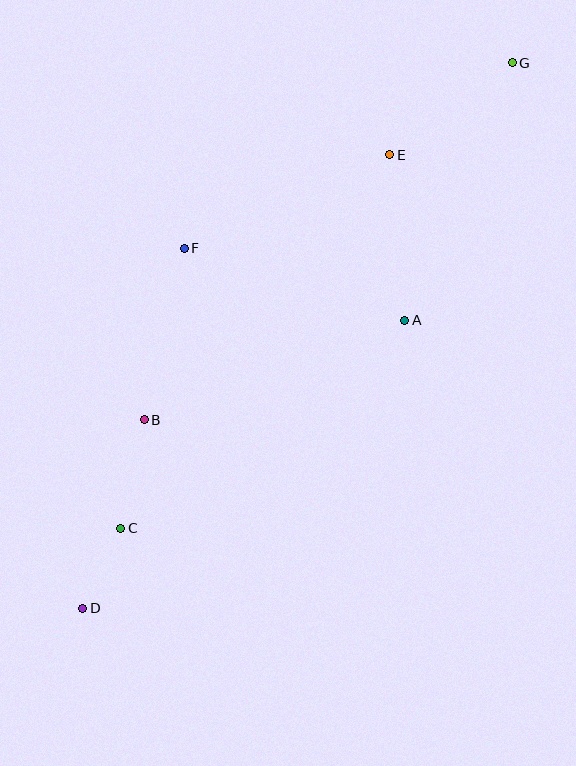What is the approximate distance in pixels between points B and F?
The distance between B and F is approximately 176 pixels.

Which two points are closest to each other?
Points C and D are closest to each other.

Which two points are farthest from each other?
Points D and G are farthest from each other.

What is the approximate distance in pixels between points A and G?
The distance between A and G is approximately 279 pixels.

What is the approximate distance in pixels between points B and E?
The distance between B and E is approximately 361 pixels.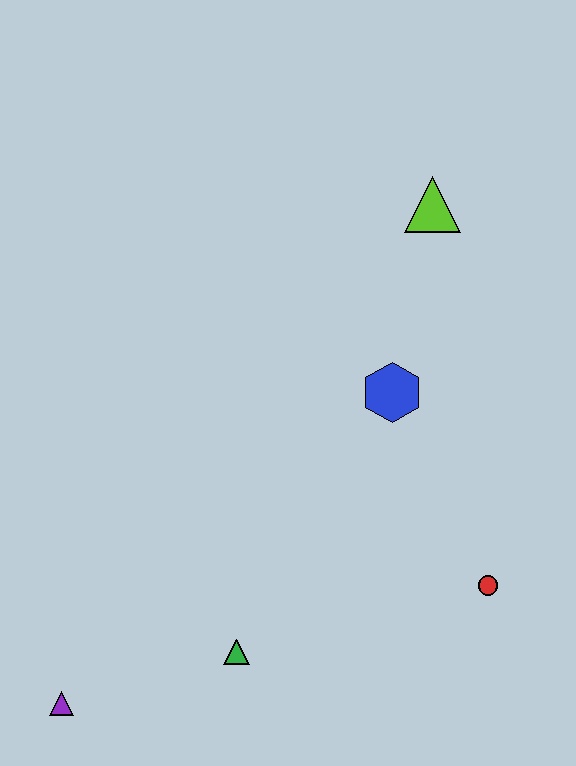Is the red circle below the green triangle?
No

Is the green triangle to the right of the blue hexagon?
No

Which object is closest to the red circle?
The blue hexagon is closest to the red circle.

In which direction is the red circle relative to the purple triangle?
The red circle is to the right of the purple triangle.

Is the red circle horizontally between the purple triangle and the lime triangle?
No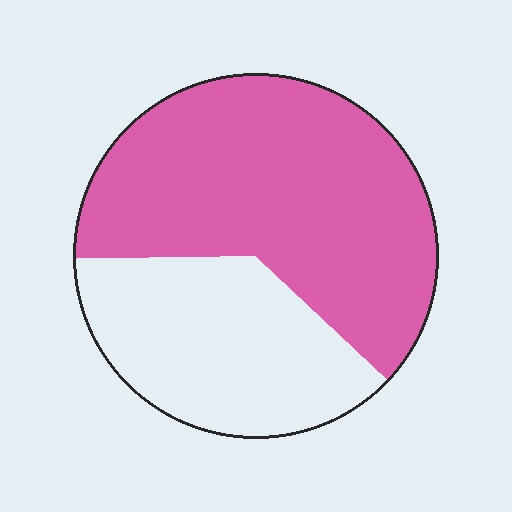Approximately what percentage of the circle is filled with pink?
Approximately 60%.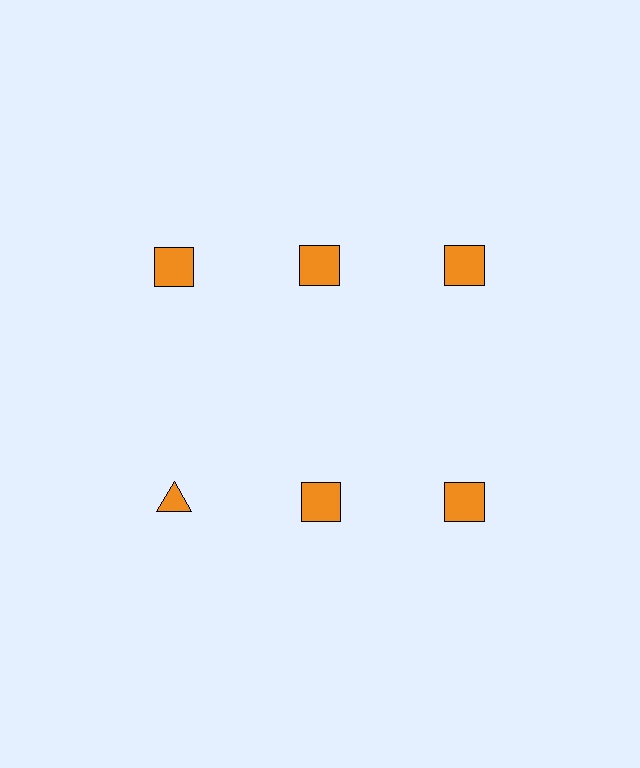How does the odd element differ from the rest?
It has a different shape: triangle instead of square.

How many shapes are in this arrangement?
There are 6 shapes arranged in a grid pattern.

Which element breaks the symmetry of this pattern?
The orange triangle in the second row, leftmost column breaks the symmetry. All other shapes are orange squares.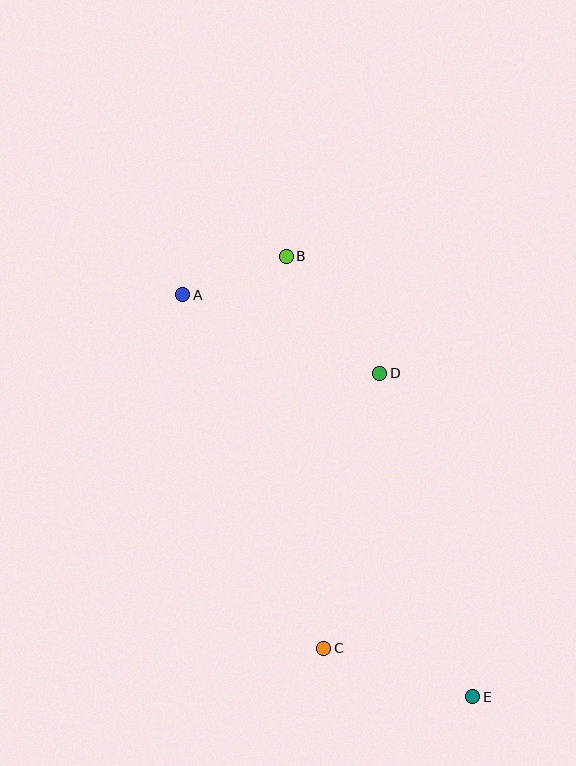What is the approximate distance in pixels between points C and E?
The distance between C and E is approximately 157 pixels.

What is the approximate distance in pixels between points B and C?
The distance between B and C is approximately 394 pixels.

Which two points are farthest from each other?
Points A and E are farthest from each other.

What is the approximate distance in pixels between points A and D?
The distance between A and D is approximately 212 pixels.